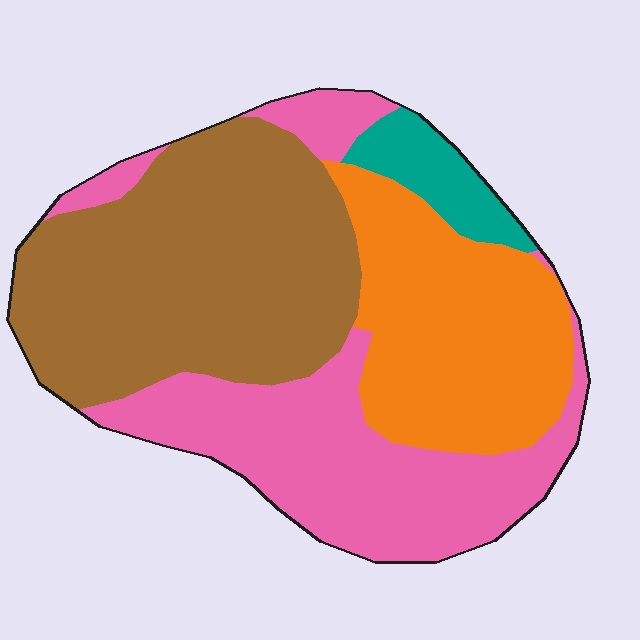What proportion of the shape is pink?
Pink takes up about one third (1/3) of the shape.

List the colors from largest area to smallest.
From largest to smallest: brown, pink, orange, teal.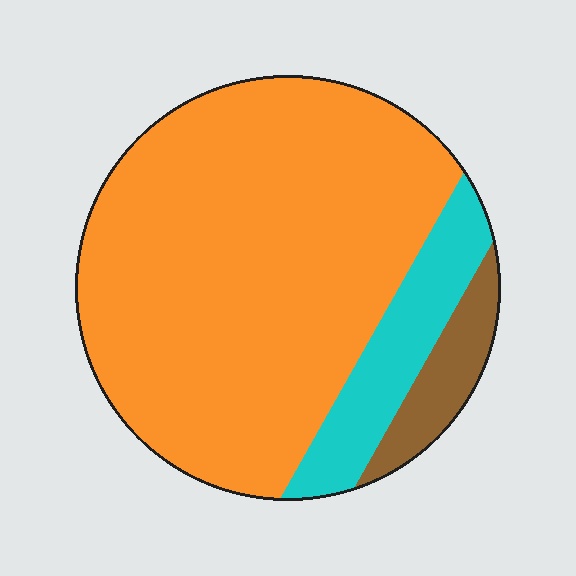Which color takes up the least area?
Brown, at roughly 10%.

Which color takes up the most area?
Orange, at roughly 80%.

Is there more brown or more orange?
Orange.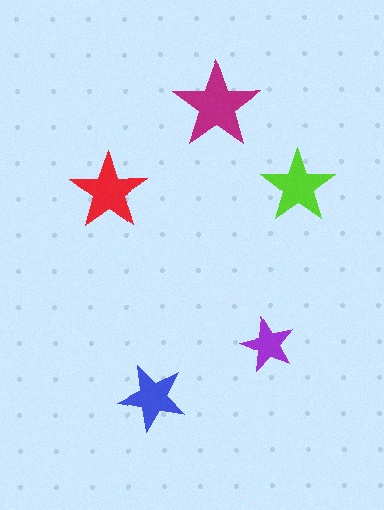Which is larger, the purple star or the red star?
The red one.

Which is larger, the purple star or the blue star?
The blue one.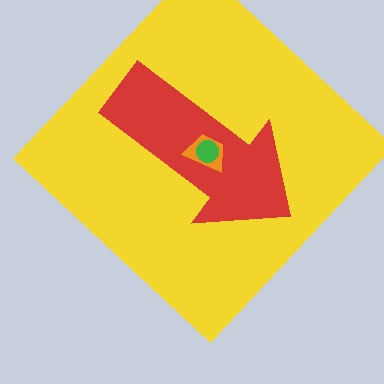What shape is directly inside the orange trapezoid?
The green circle.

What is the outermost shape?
The yellow diamond.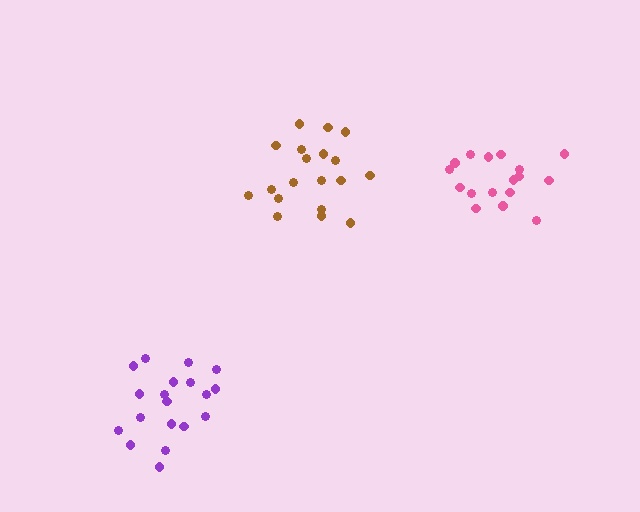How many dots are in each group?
Group 1: 19 dots, Group 2: 19 dots, Group 3: 17 dots (55 total).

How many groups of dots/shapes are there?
There are 3 groups.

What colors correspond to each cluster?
The clusters are colored: brown, purple, pink.